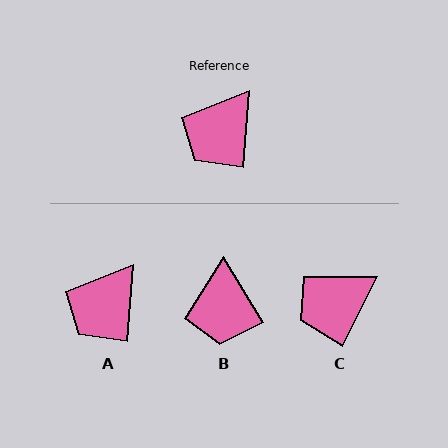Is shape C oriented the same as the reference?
No, it is off by about 22 degrees.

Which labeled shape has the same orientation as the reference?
A.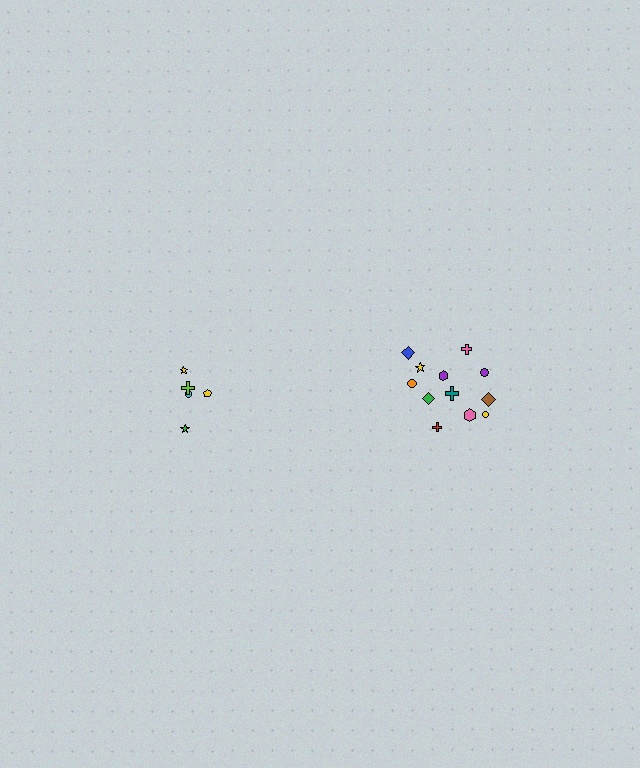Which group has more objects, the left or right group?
The right group.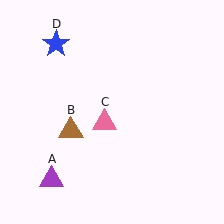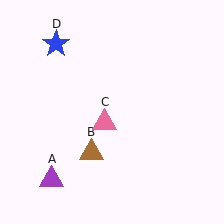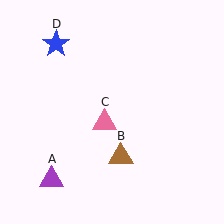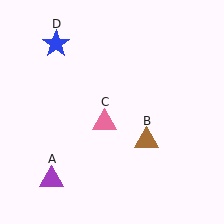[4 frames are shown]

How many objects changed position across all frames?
1 object changed position: brown triangle (object B).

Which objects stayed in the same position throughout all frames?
Purple triangle (object A) and pink triangle (object C) and blue star (object D) remained stationary.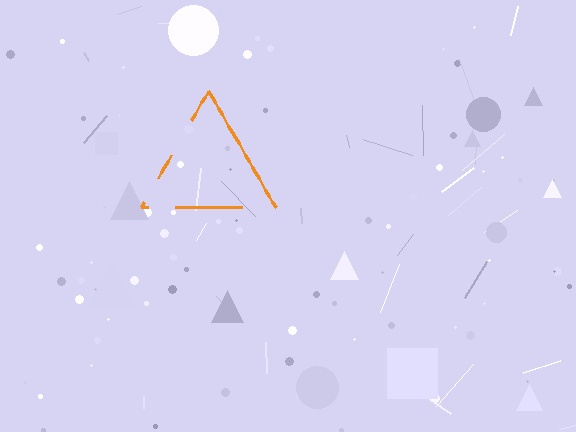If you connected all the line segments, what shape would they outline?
They would outline a triangle.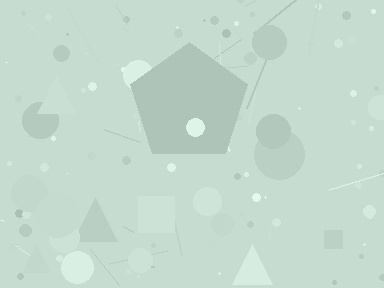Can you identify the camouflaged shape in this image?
The camouflaged shape is a pentagon.